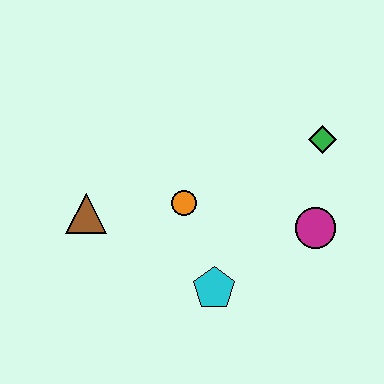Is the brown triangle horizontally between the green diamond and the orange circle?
No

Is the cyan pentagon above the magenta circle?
No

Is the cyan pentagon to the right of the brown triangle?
Yes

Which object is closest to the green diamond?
The magenta circle is closest to the green diamond.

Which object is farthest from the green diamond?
The brown triangle is farthest from the green diamond.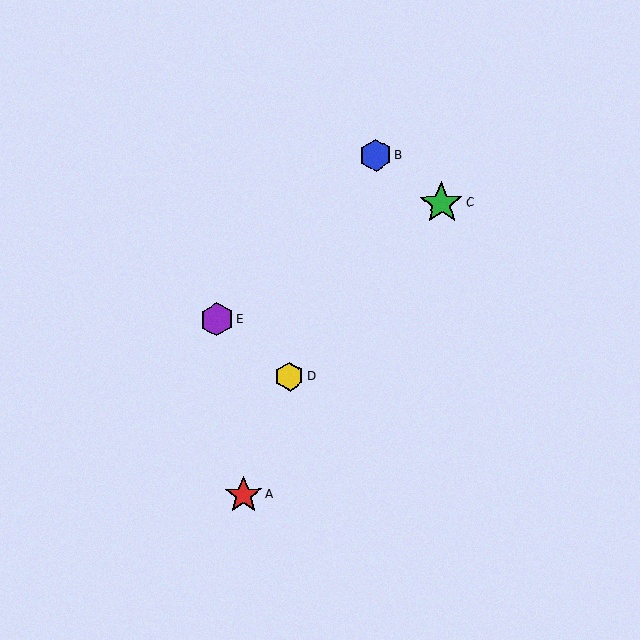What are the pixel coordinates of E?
Object E is at (217, 319).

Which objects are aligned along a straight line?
Objects A, B, D are aligned along a straight line.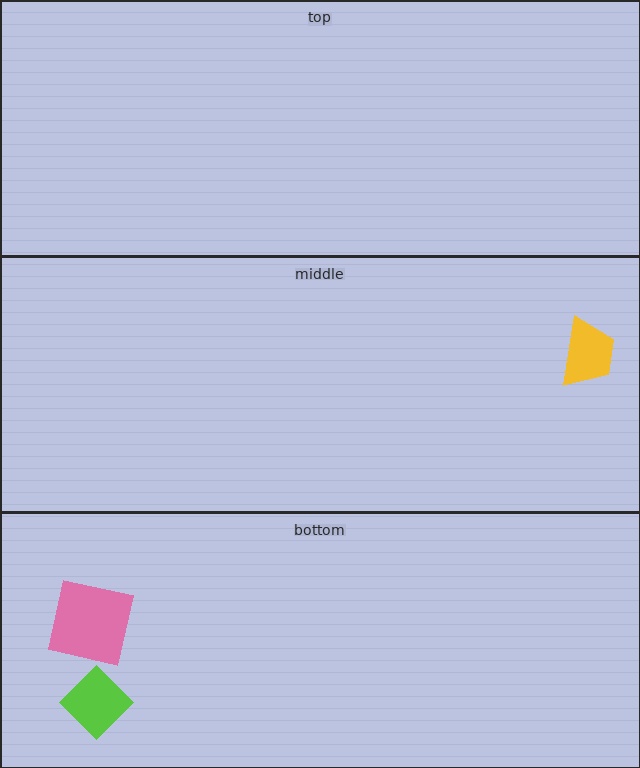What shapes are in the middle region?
The yellow trapezoid.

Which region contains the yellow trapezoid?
The middle region.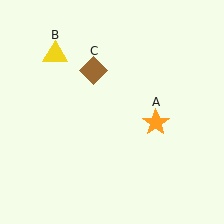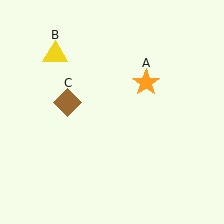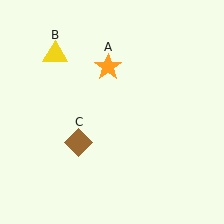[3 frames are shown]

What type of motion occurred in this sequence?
The orange star (object A), brown diamond (object C) rotated counterclockwise around the center of the scene.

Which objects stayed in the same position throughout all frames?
Yellow triangle (object B) remained stationary.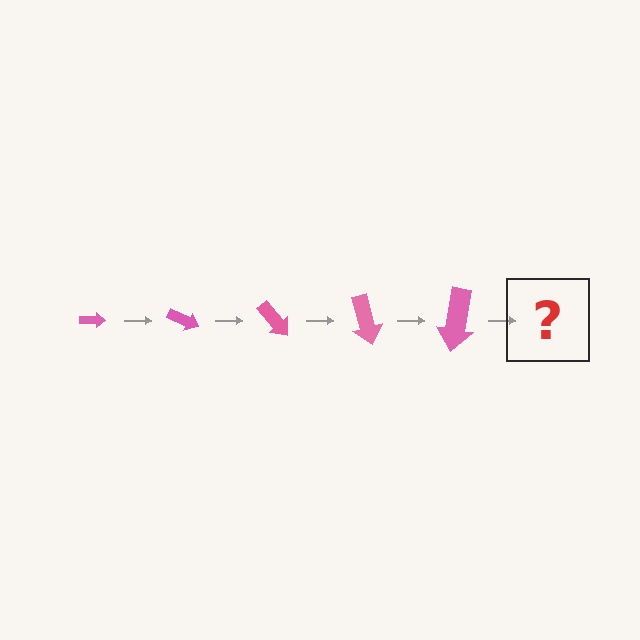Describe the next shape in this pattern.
It should be an arrow, larger than the previous one and rotated 125 degrees from the start.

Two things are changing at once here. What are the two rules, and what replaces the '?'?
The two rules are that the arrow grows larger each step and it rotates 25 degrees each step. The '?' should be an arrow, larger than the previous one and rotated 125 degrees from the start.